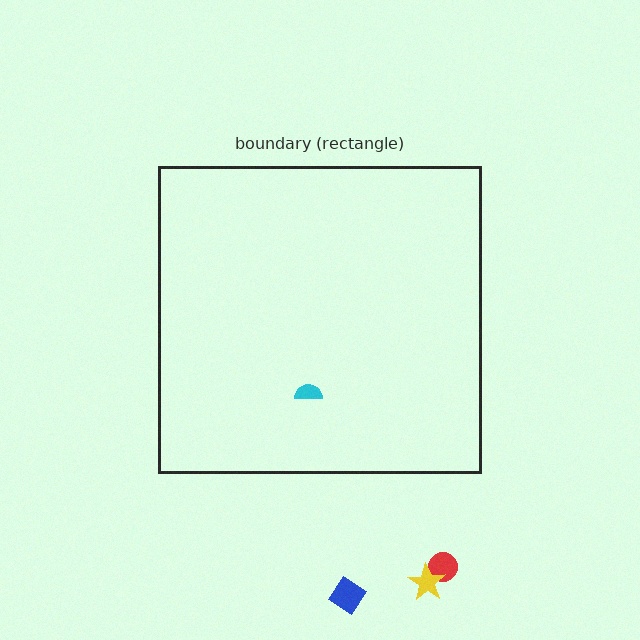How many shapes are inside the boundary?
1 inside, 3 outside.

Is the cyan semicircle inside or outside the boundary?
Inside.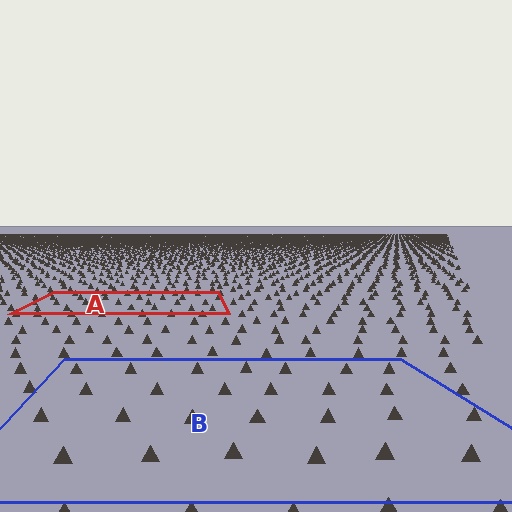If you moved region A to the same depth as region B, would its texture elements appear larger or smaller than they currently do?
They would appear larger. At a closer depth, the same texture elements are projected at a bigger on-screen size.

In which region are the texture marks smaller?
The texture marks are smaller in region A, because it is farther away.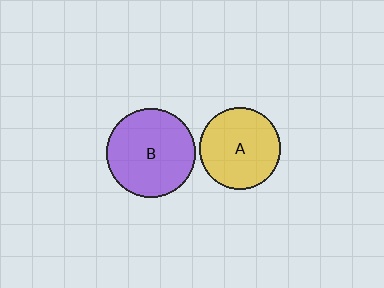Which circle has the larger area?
Circle B (purple).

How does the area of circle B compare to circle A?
Approximately 1.2 times.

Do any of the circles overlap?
No, none of the circles overlap.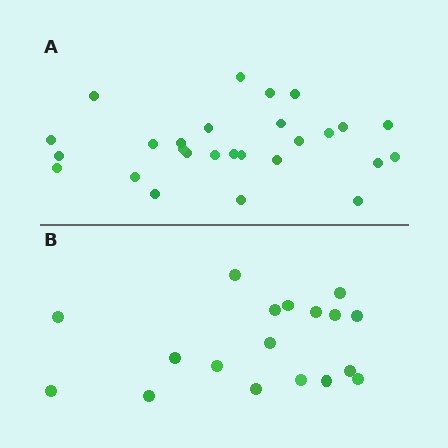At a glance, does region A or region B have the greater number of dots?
Region A (the top region) has more dots.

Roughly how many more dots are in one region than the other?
Region A has roughly 8 or so more dots than region B.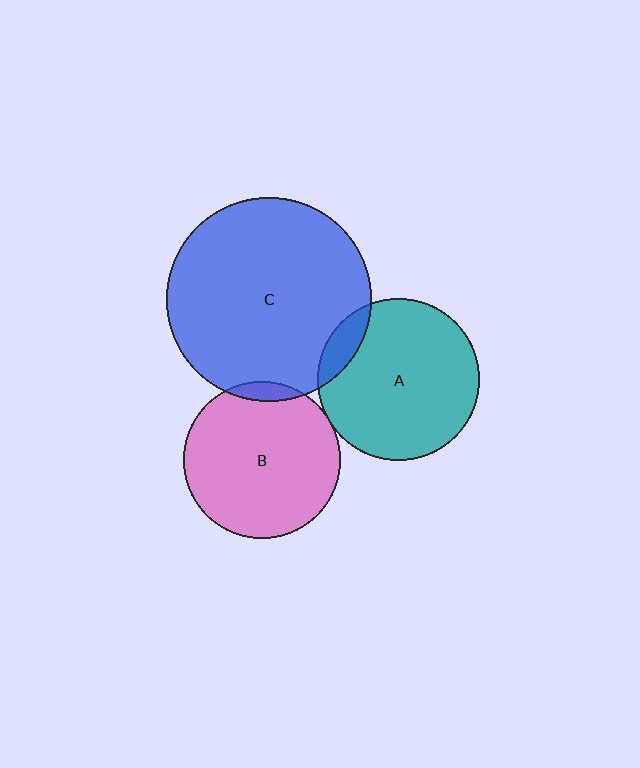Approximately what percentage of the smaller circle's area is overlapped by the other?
Approximately 5%.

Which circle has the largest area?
Circle C (blue).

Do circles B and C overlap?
Yes.